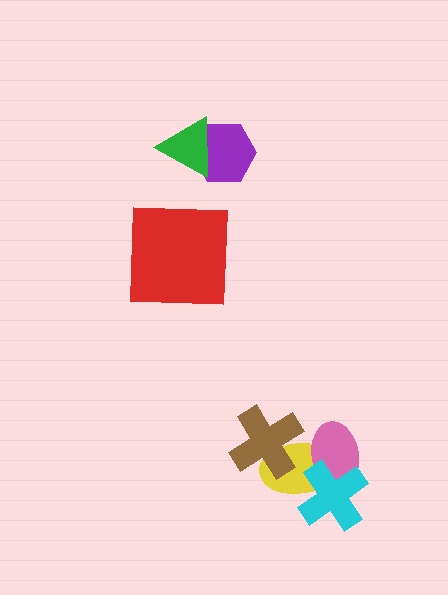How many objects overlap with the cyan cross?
2 objects overlap with the cyan cross.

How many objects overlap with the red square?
0 objects overlap with the red square.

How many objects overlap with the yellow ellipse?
3 objects overlap with the yellow ellipse.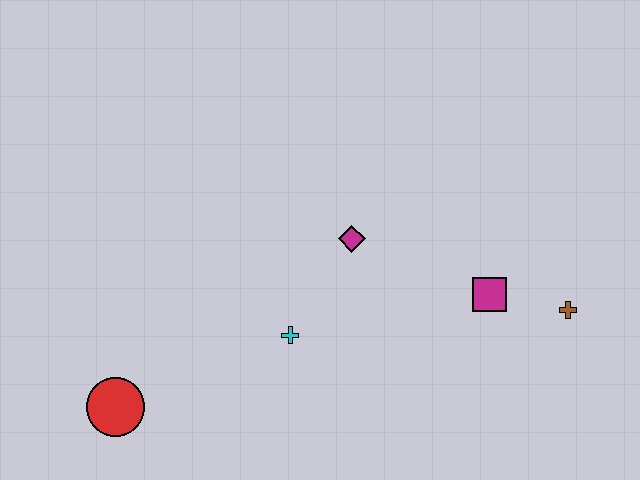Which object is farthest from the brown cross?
The red circle is farthest from the brown cross.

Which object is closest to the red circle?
The cyan cross is closest to the red circle.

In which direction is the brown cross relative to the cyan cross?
The brown cross is to the right of the cyan cross.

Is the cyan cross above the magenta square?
No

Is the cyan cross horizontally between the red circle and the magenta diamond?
Yes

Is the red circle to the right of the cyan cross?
No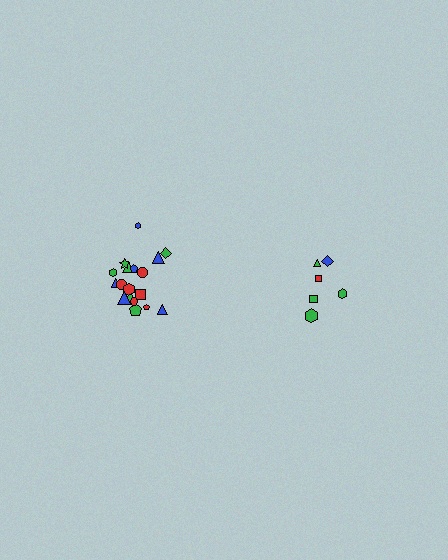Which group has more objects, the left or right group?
The left group.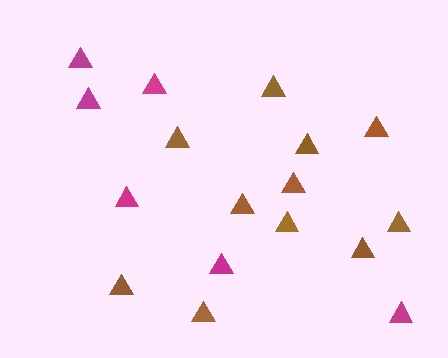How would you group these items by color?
There are 2 groups: one group of brown triangles (11) and one group of magenta triangles (6).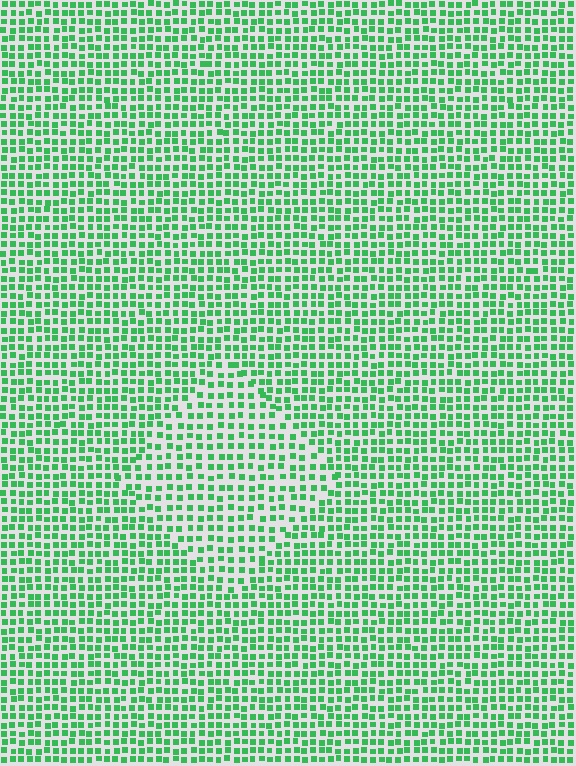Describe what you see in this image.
The image contains small green elements arranged at two different densities. A diamond-shaped region is visible where the elements are less densely packed than the surrounding area.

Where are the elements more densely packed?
The elements are more densely packed outside the diamond boundary.